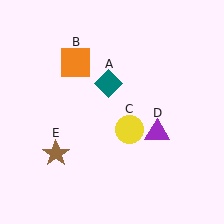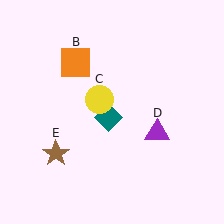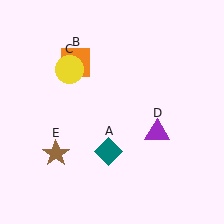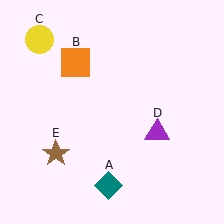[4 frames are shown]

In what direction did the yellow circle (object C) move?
The yellow circle (object C) moved up and to the left.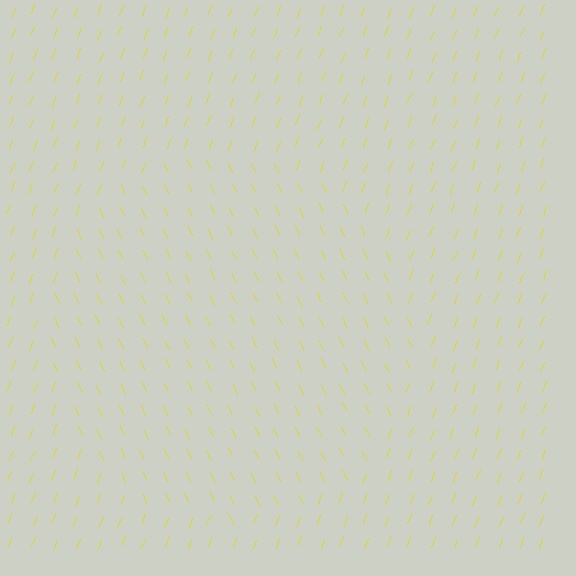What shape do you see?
I see a circle.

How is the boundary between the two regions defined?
The boundary is defined purely by a change in line orientation (approximately 45 degrees difference). All lines are the same color and thickness.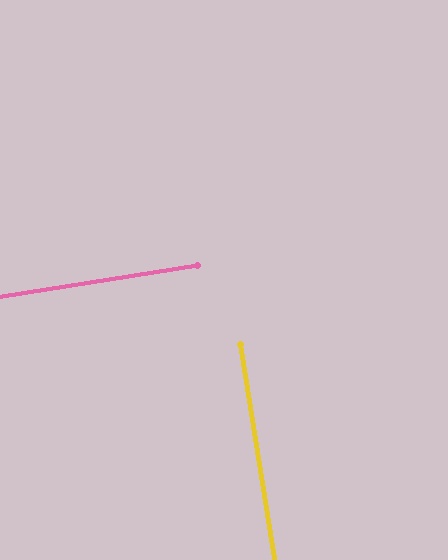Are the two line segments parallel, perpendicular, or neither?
Perpendicular — they meet at approximately 90°.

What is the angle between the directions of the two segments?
Approximately 90 degrees.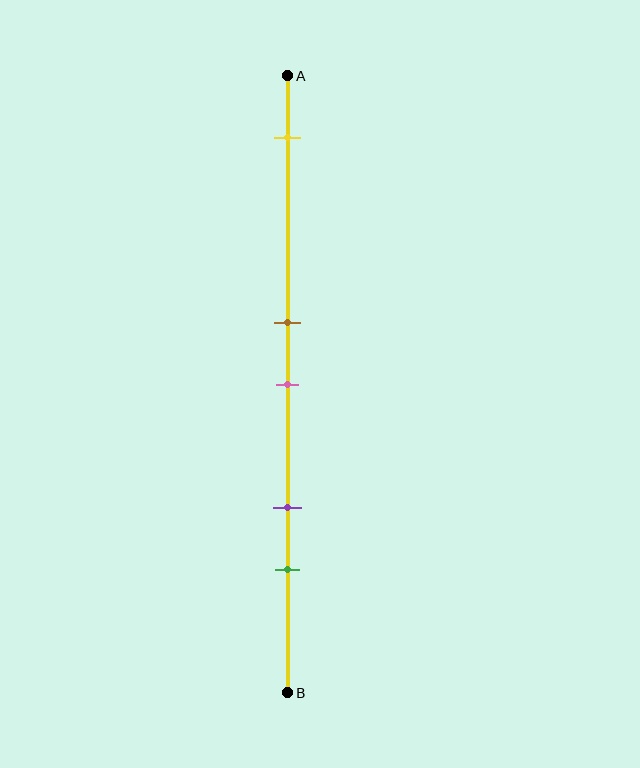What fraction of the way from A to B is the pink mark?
The pink mark is approximately 50% (0.5) of the way from A to B.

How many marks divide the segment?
There are 5 marks dividing the segment.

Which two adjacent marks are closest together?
The brown and pink marks are the closest adjacent pair.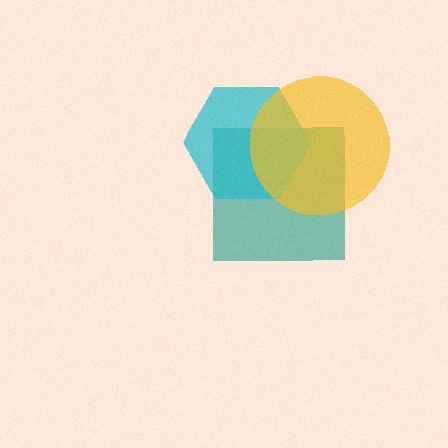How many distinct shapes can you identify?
There are 3 distinct shapes: a teal square, a cyan hexagon, a yellow circle.